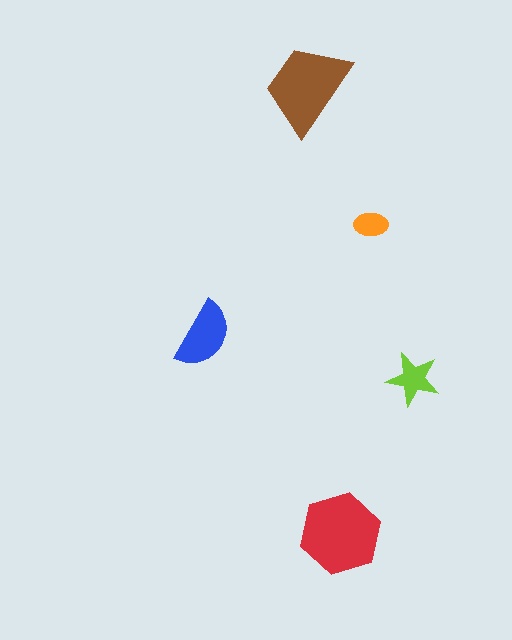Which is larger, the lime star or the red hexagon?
The red hexagon.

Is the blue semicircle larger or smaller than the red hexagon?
Smaller.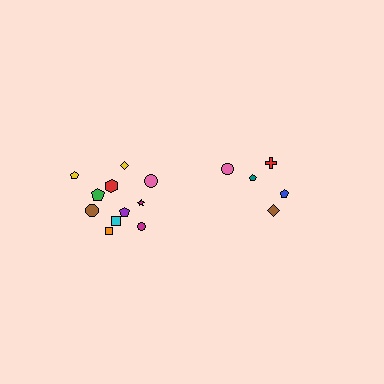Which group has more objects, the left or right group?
The left group.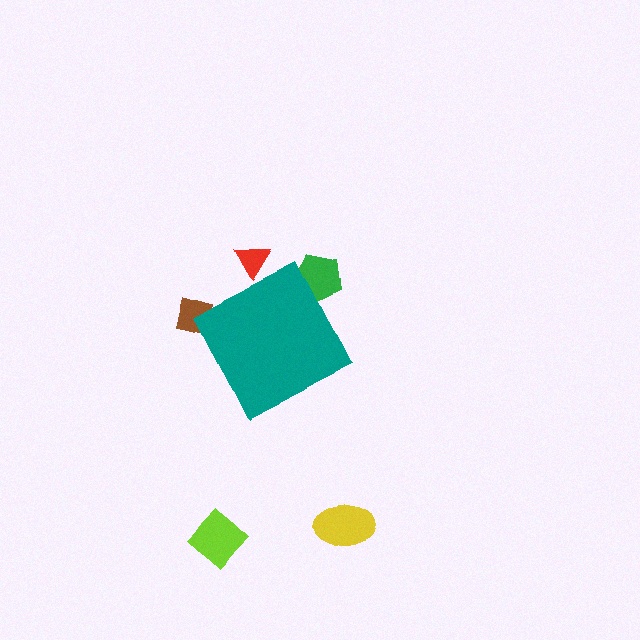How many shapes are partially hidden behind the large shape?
3 shapes are partially hidden.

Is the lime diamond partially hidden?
No, the lime diamond is fully visible.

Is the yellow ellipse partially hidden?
No, the yellow ellipse is fully visible.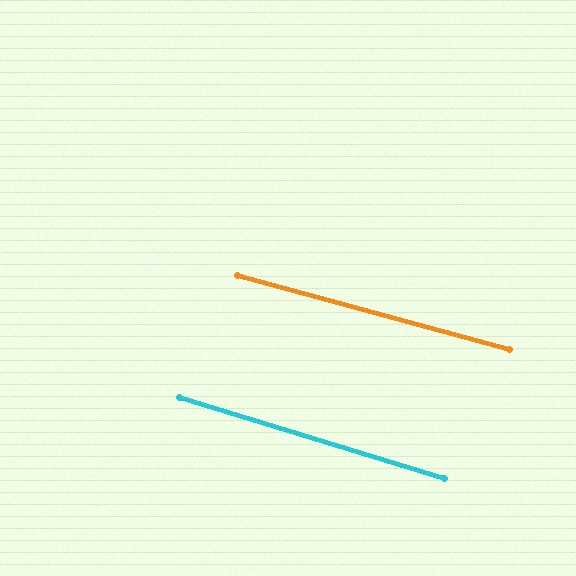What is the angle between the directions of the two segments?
Approximately 2 degrees.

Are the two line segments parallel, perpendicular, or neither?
Parallel — their directions differ by only 1.8°.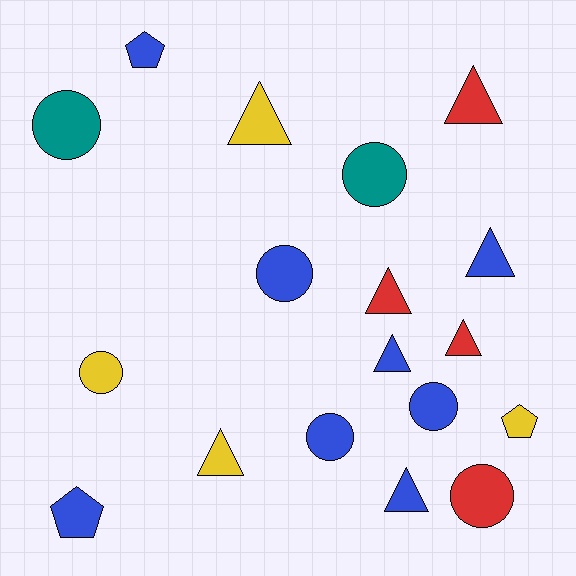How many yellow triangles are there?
There are 2 yellow triangles.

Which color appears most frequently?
Blue, with 8 objects.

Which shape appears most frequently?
Triangle, with 8 objects.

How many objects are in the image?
There are 18 objects.